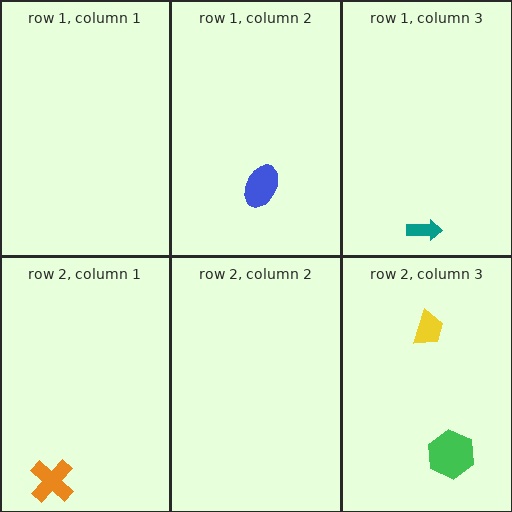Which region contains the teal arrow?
The row 1, column 3 region.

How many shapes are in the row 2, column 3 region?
2.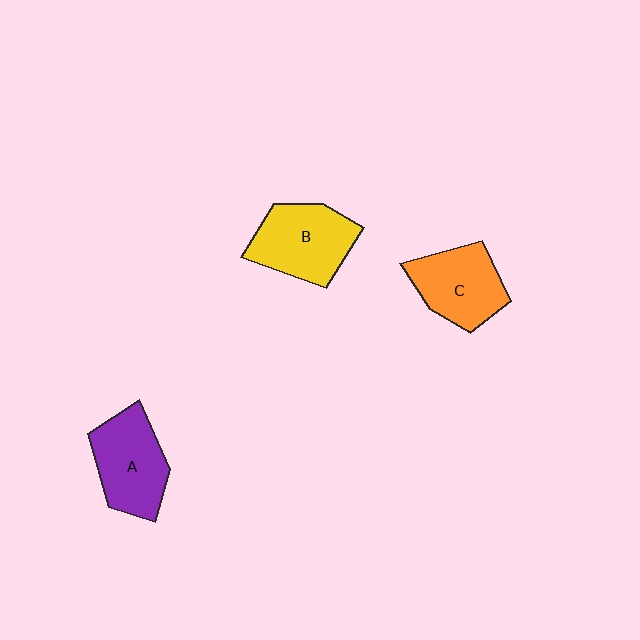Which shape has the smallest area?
Shape C (orange).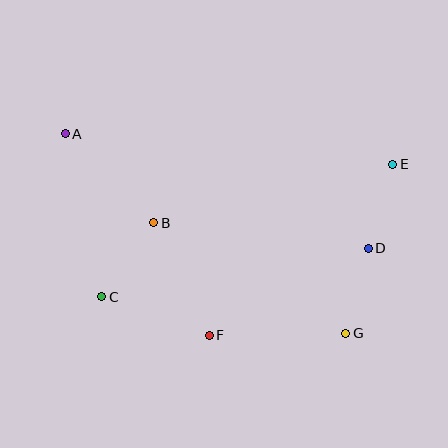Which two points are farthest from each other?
Points A and G are farthest from each other.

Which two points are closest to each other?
Points D and G are closest to each other.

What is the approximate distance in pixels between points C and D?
The distance between C and D is approximately 271 pixels.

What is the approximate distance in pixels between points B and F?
The distance between B and F is approximately 126 pixels.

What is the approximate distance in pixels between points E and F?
The distance between E and F is approximately 251 pixels.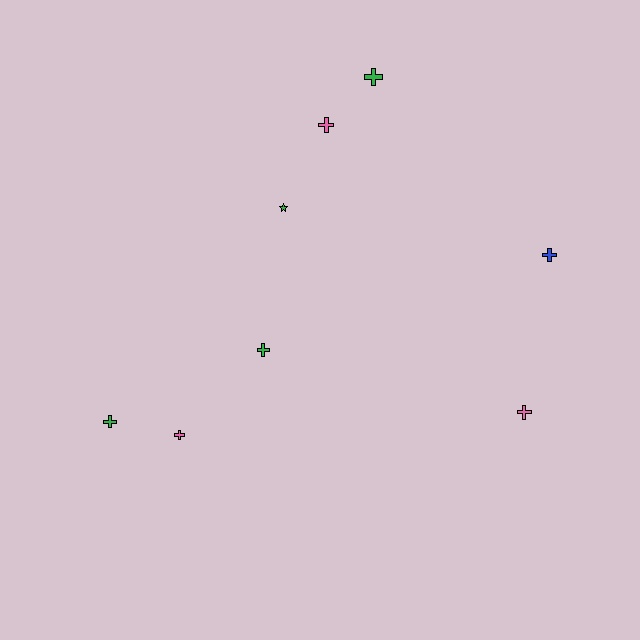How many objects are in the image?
There are 8 objects.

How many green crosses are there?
There are 3 green crosses.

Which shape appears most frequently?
Cross, with 7 objects.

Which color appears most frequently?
Green, with 4 objects.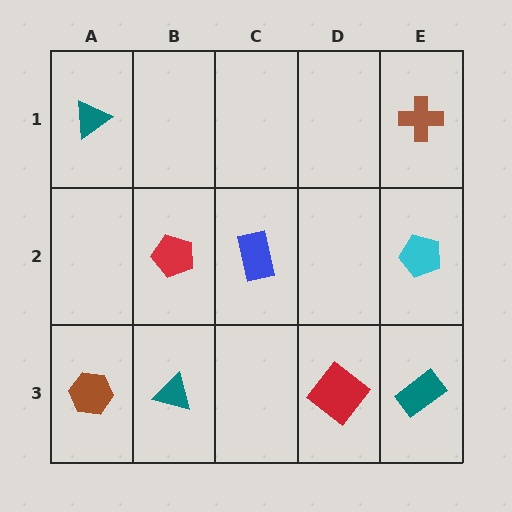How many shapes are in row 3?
4 shapes.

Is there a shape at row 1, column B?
No, that cell is empty.